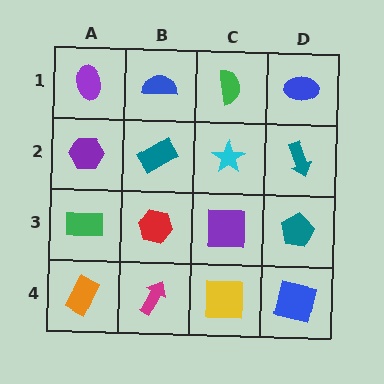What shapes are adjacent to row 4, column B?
A red hexagon (row 3, column B), an orange rectangle (row 4, column A), a yellow square (row 4, column C).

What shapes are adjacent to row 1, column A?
A purple hexagon (row 2, column A), a blue semicircle (row 1, column B).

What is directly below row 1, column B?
A teal rectangle.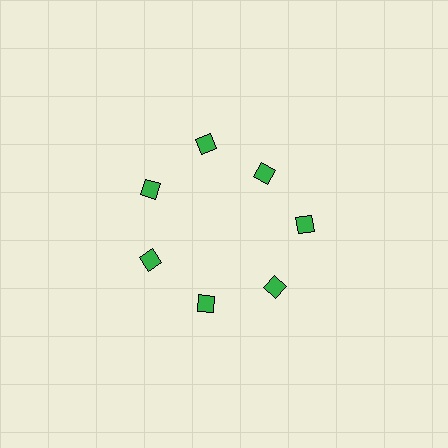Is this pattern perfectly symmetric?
No. The 7 green diamonds are arranged in a ring, but one element near the 1 o'clock position is pulled inward toward the center, breaking the 7-fold rotational symmetry.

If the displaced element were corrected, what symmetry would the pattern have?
It would have 7-fold rotational symmetry — the pattern would map onto itself every 51 degrees.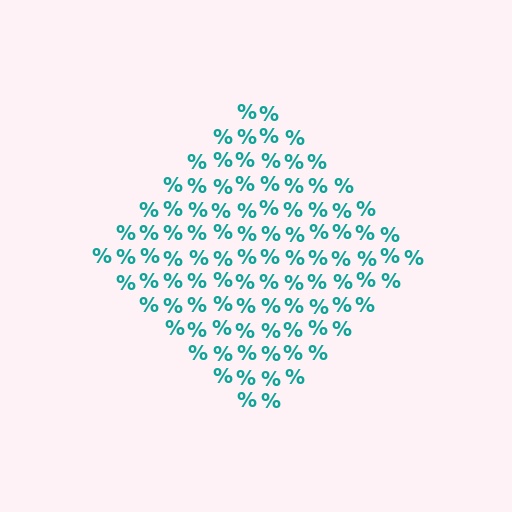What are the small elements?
The small elements are percent signs.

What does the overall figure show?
The overall figure shows a diamond.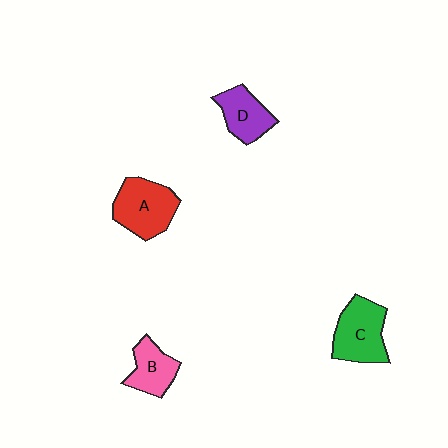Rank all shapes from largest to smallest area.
From largest to smallest: A (red), C (green), D (purple), B (pink).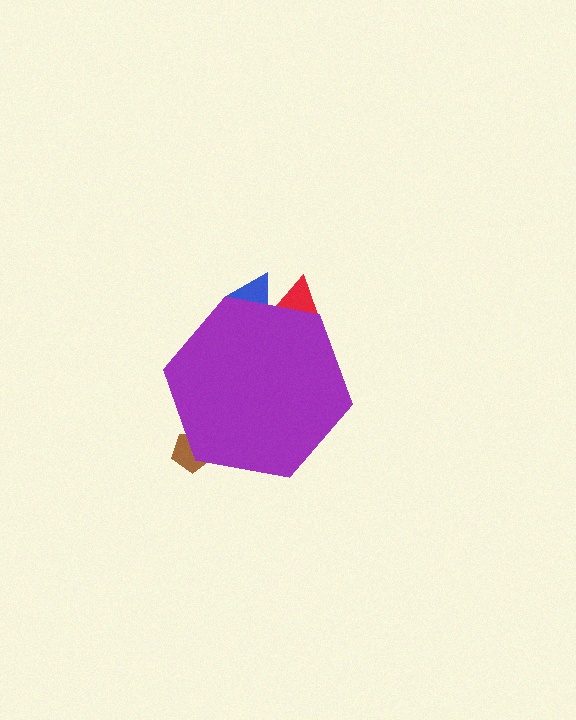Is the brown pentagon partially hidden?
Yes, the brown pentagon is partially hidden behind the purple hexagon.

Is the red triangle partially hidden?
Yes, the red triangle is partially hidden behind the purple hexagon.